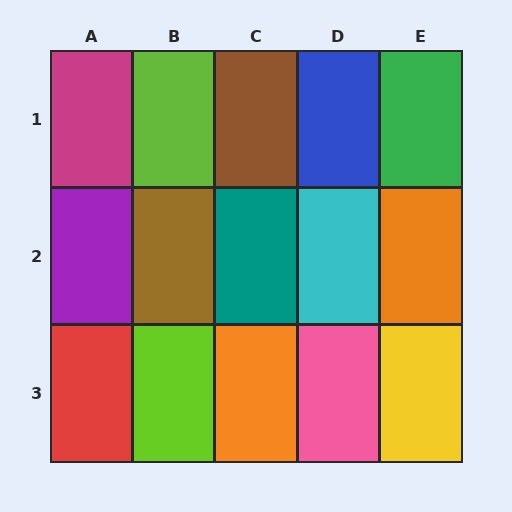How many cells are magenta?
1 cell is magenta.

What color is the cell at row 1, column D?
Blue.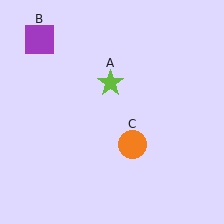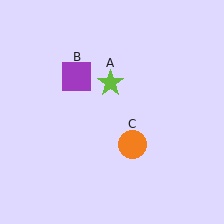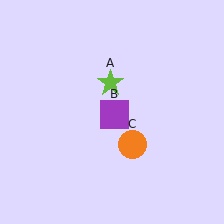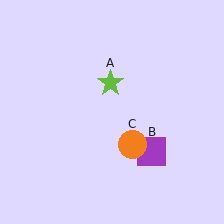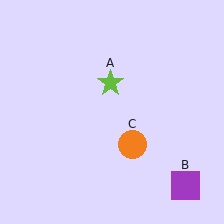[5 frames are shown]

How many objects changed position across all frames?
1 object changed position: purple square (object B).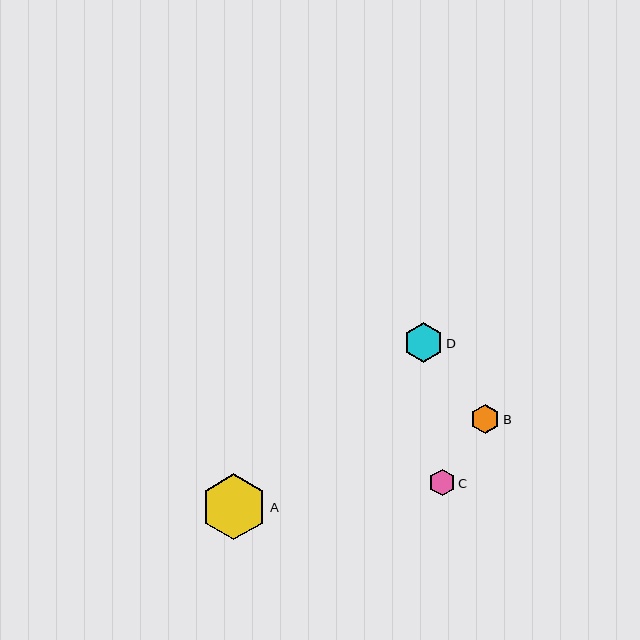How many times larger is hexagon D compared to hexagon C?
Hexagon D is approximately 1.5 times the size of hexagon C.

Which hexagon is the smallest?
Hexagon C is the smallest with a size of approximately 27 pixels.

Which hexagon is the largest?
Hexagon A is the largest with a size of approximately 66 pixels.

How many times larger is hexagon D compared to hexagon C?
Hexagon D is approximately 1.5 times the size of hexagon C.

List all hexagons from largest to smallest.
From largest to smallest: A, D, B, C.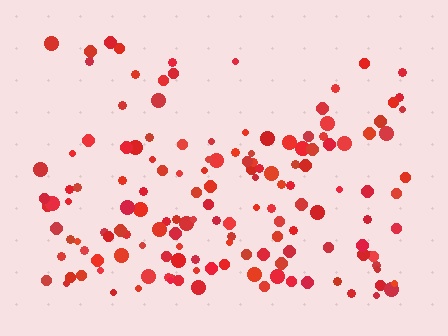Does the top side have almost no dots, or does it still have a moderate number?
Still a moderate number, just noticeably fewer than the bottom.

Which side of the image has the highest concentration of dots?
The bottom.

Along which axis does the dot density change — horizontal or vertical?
Vertical.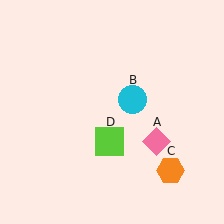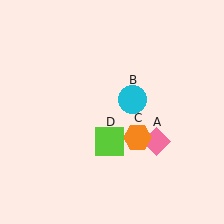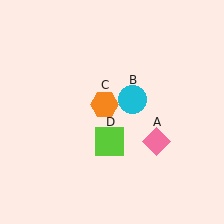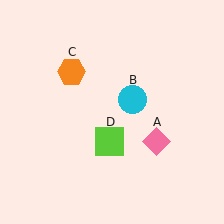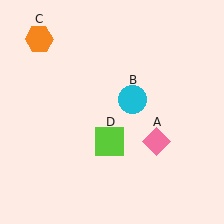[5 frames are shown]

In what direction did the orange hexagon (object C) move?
The orange hexagon (object C) moved up and to the left.